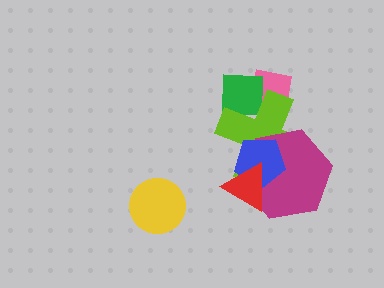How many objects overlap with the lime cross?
5 objects overlap with the lime cross.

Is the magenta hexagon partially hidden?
Yes, it is partially covered by another shape.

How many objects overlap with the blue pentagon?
3 objects overlap with the blue pentagon.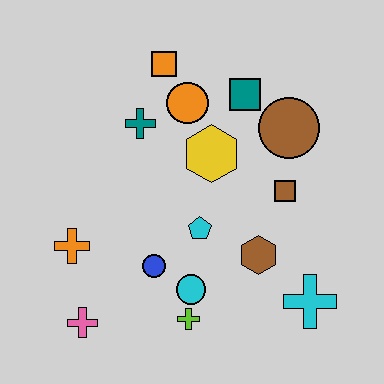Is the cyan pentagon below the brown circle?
Yes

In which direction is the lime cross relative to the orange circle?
The lime cross is below the orange circle.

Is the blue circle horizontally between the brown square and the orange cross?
Yes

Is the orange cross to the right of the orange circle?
No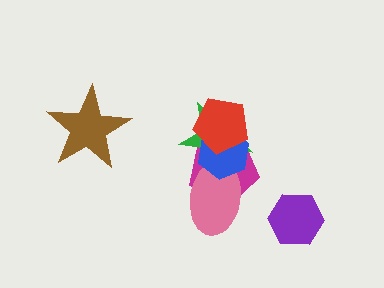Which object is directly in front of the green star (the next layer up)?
The pink ellipse is directly in front of the green star.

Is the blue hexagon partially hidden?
Yes, it is partially covered by another shape.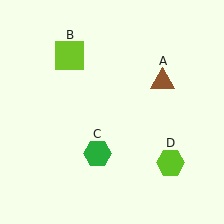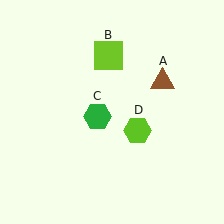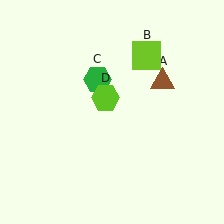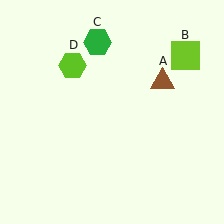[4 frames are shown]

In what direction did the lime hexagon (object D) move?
The lime hexagon (object D) moved up and to the left.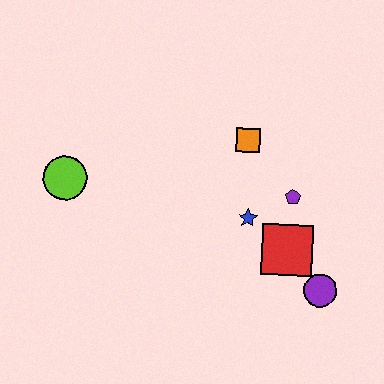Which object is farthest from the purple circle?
The lime circle is farthest from the purple circle.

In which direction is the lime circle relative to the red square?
The lime circle is to the left of the red square.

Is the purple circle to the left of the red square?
No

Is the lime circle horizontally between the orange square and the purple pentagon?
No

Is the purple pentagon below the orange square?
Yes